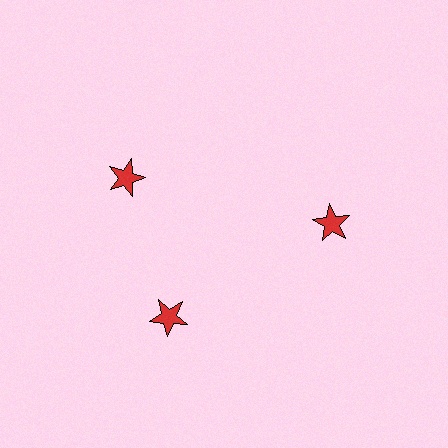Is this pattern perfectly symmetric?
No. The 3 red stars are arranged in a ring, but one element near the 11 o'clock position is rotated out of alignment along the ring, breaking the 3-fold rotational symmetry.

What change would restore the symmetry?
The symmetry would be restored by rotating it back into even spacing with its neighbors so that all 3 stars sit at equal angles and equal distance from the center.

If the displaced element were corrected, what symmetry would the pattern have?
It would have 3-fold rotational symmetry — the pattern would map onto itself every 120 degrees.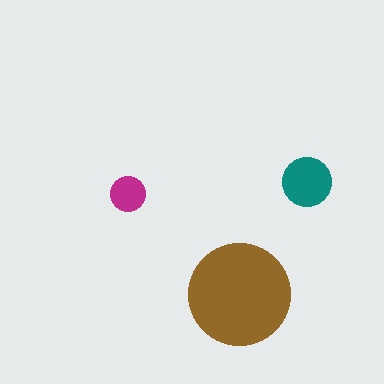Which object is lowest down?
The brown circle is bottommost.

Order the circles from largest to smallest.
the brown one, the teal one, the magenta one.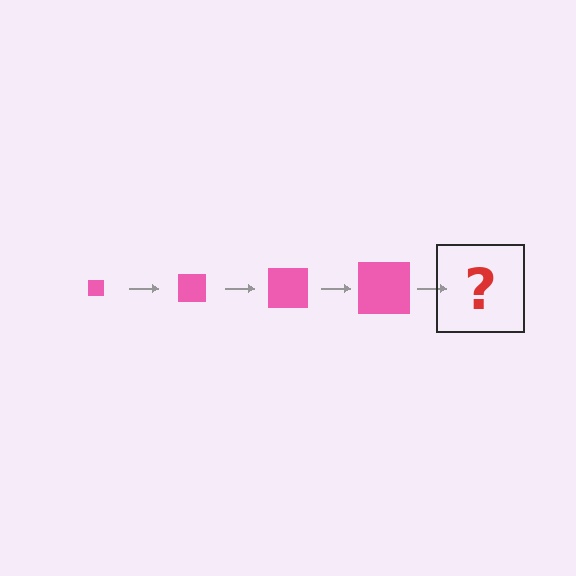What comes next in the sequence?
The next element should be a pink square, larger than the previous one.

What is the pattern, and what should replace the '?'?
The pattern is that the square gets progressively larger each step. The '?' should be a pink square, larger than the previous one.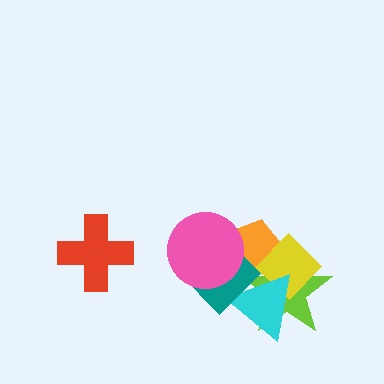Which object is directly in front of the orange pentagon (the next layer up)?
The lime star is directly in front of the orange pentagon.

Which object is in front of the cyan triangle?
The teal diamond is in front of the cyan triangle.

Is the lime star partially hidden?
Yes, it is partially covered by another shape.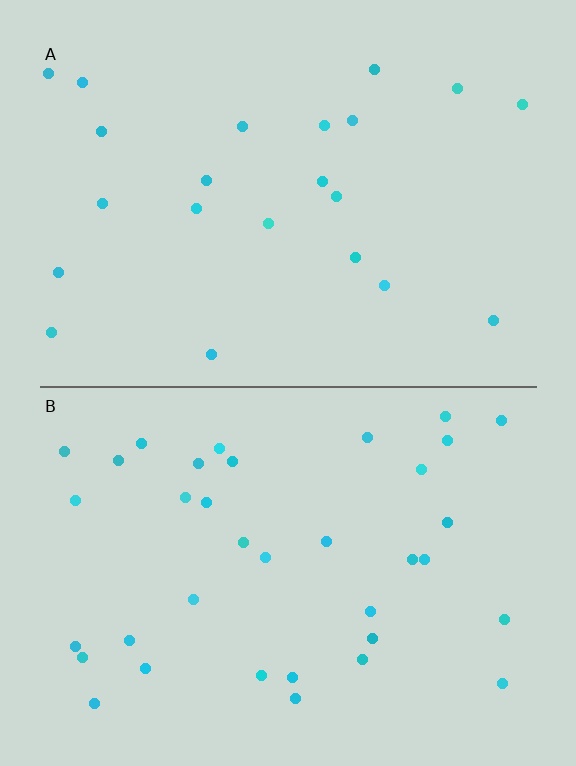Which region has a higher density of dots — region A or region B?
B (the bottom).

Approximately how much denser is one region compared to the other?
Approximately 1.7× — region B over region A.